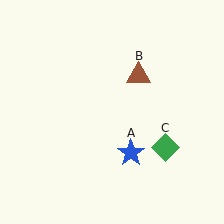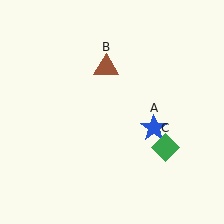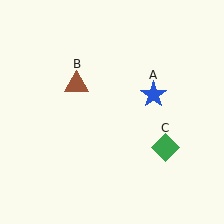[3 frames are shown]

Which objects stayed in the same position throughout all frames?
Green diamond (object C) remained stationary.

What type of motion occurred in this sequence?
The blue star (object A), brown triangle (object B) rotated counterclockwise around the center of the scene.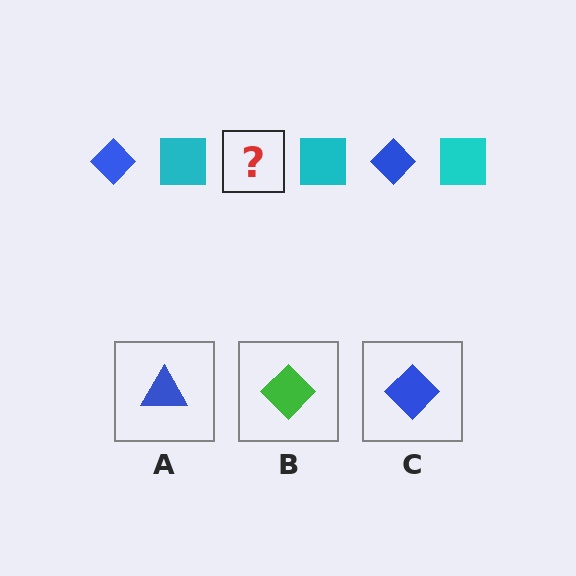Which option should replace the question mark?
Option C.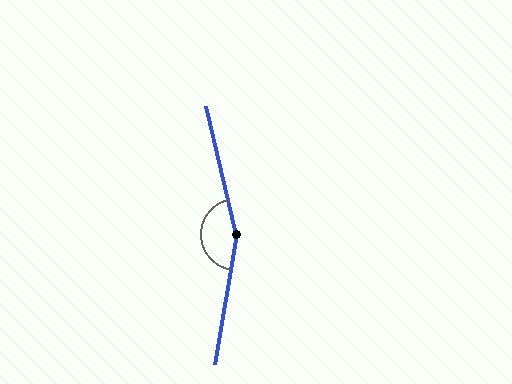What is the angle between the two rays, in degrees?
Approximately 158 degrees.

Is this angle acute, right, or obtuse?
It is obtuse.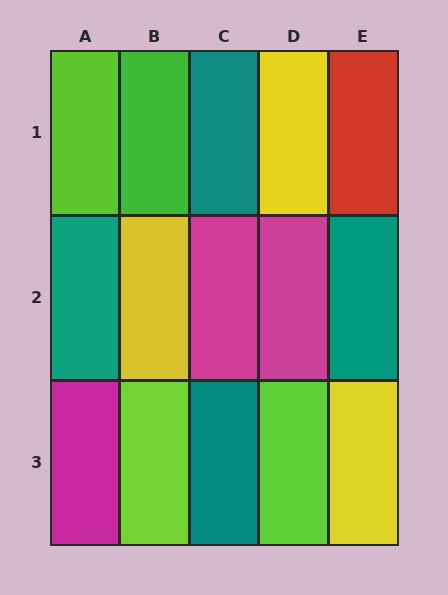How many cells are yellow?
3 cells are yellow.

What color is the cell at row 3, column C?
Teal.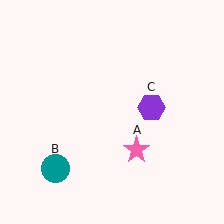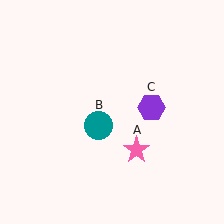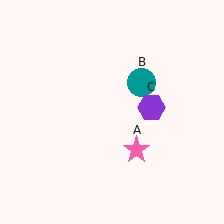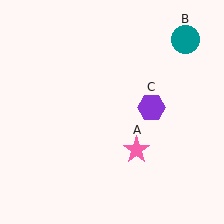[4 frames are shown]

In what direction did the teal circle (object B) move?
The teal circle (object B) moved up and to the right.